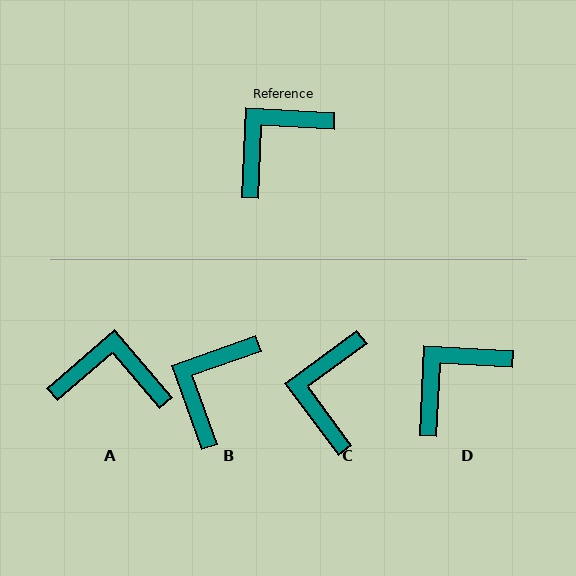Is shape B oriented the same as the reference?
No, it is off by about 23 degrees.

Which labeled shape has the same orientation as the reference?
D.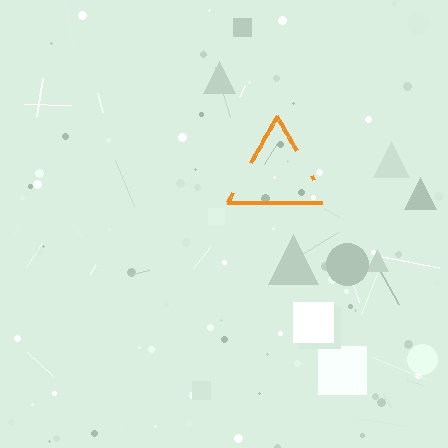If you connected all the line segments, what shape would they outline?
They would outline a triangle.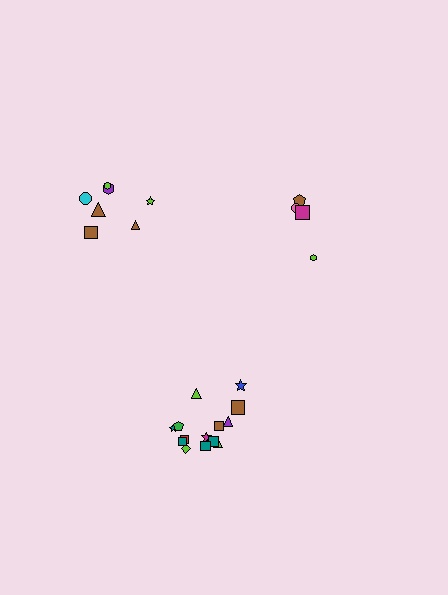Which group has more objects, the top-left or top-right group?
The top-left group.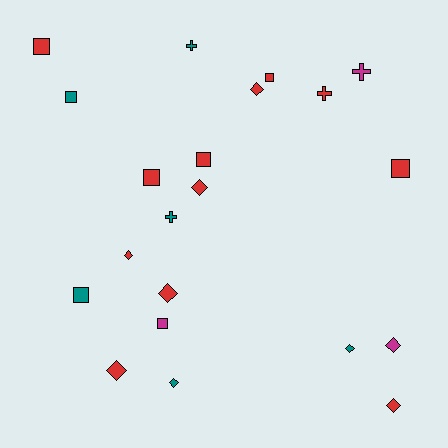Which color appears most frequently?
Red, with 12 objects.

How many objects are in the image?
There are 21 objects.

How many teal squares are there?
There are 2 teal squares.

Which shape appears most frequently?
Diamond, with 9 objects.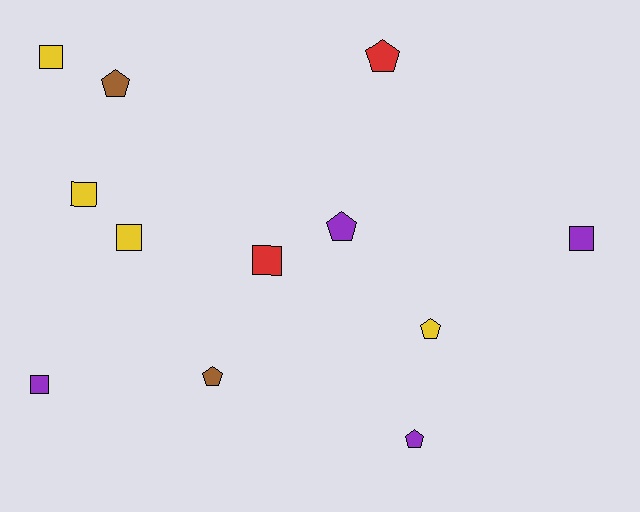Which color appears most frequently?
Yellow, with 4 objects.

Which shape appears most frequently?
Pentagon, with 6 objects.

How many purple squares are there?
There are 2 purple squares.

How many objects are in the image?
There are 12 objects.